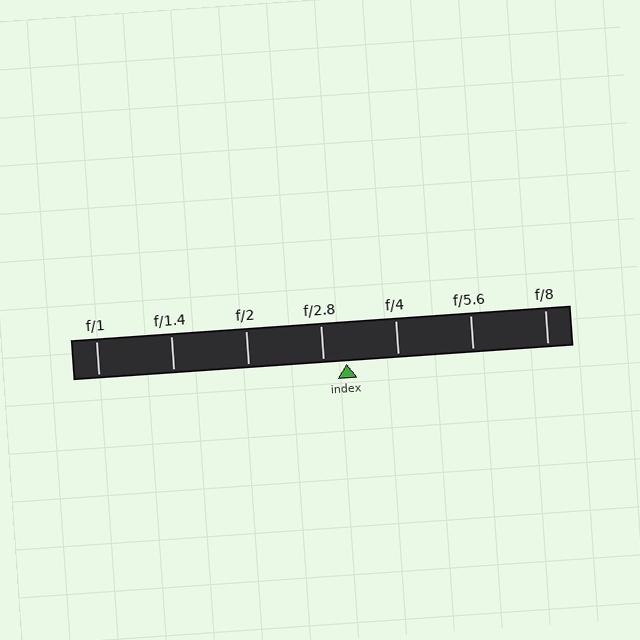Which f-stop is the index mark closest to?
The index mark is closest to f/2.8.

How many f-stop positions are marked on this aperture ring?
There are 7 f-stop positions marked.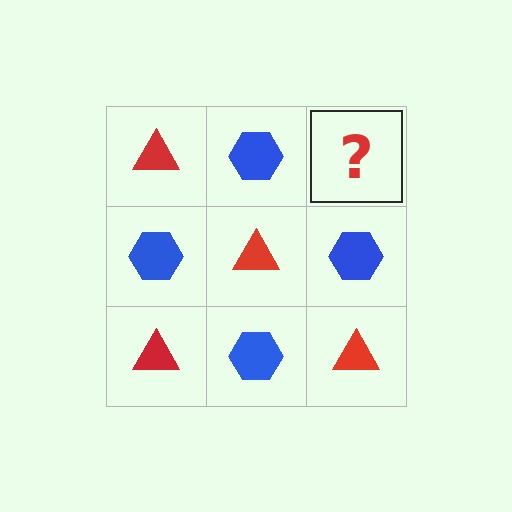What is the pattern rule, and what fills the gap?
The rule is that it alternates red triangle and blue hexagon in a checkerboard pattern. The gap should be filled with a red triangle.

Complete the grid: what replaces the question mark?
The question mark should be replaced with a red triangle.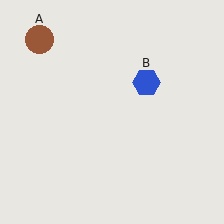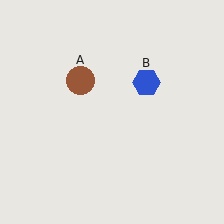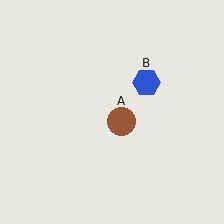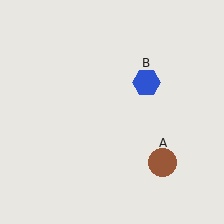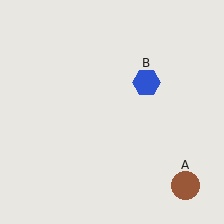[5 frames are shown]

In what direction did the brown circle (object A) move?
The brown circle (object A) moved down and to the right.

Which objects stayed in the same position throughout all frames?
Blue hexagon (object B) remained stationary.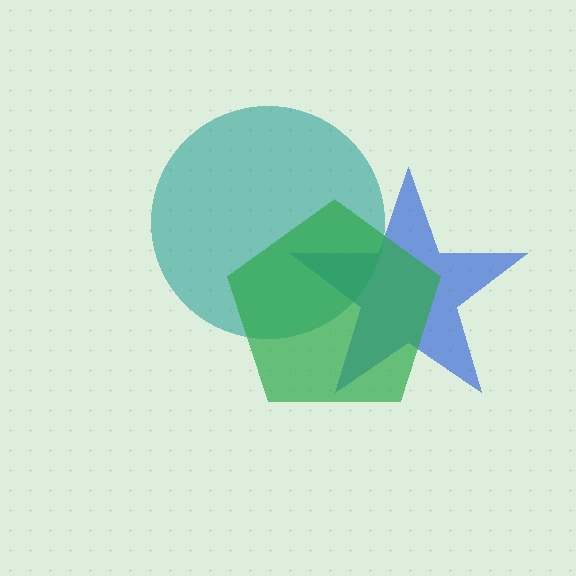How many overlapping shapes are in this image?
There are 3 overlapping shapes in the image.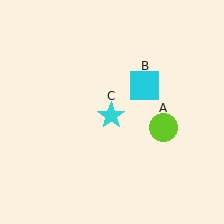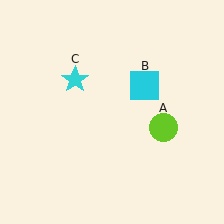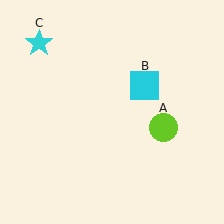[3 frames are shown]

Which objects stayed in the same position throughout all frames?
Lime circle (object A) and cyan square (object B) remained stationary.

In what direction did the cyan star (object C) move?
The cyan star (object C) moved up and to the left.